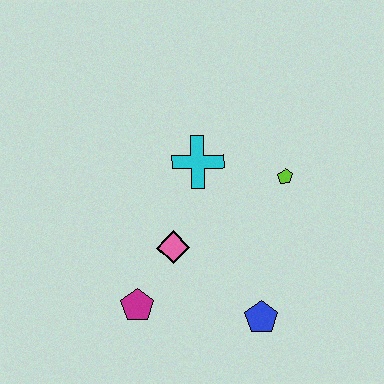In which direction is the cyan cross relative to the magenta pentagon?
The cyan cross is above the magenta pentagon.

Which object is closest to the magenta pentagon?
The pink diamond is closest to the magenta pentagon.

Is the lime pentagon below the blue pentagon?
No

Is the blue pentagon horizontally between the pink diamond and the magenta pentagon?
No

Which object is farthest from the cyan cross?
The blue pentagon is farthest from the cyan cross.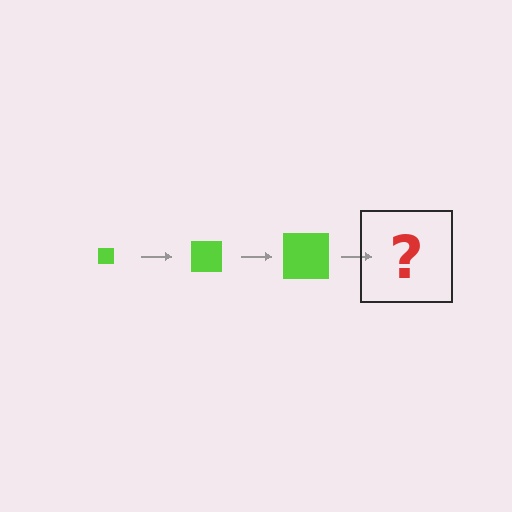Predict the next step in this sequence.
The next step is a lime square, larger than the previous one.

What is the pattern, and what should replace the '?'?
The pattern is that the square gets progressively larger each step. The '?' should be a lime square, larger than the previous one.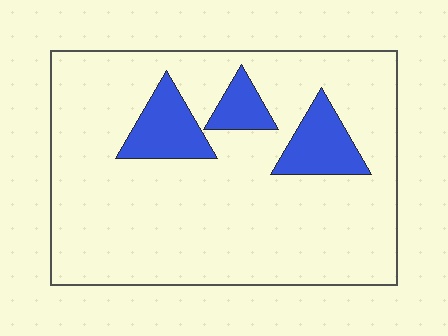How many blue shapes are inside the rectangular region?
3.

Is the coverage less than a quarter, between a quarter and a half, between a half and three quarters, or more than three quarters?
Less than a quarter.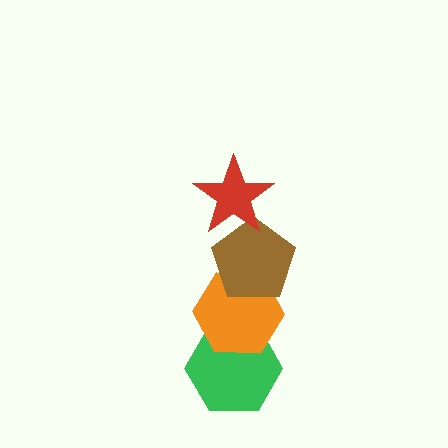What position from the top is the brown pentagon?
The brown pentagon is 2nd from the top.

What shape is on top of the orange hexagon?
The brown pentagon is on top of the orange hexagon.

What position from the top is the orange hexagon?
The orange hexagon is 3rd from the top.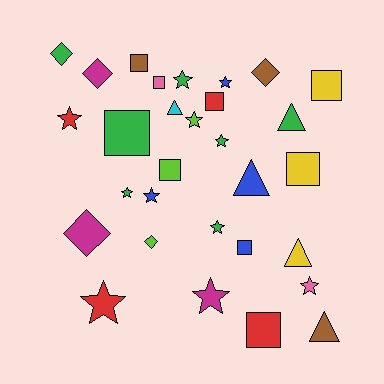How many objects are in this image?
There are 30 objects.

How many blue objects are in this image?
There are 4 blue objects.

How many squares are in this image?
There are 9 squares.